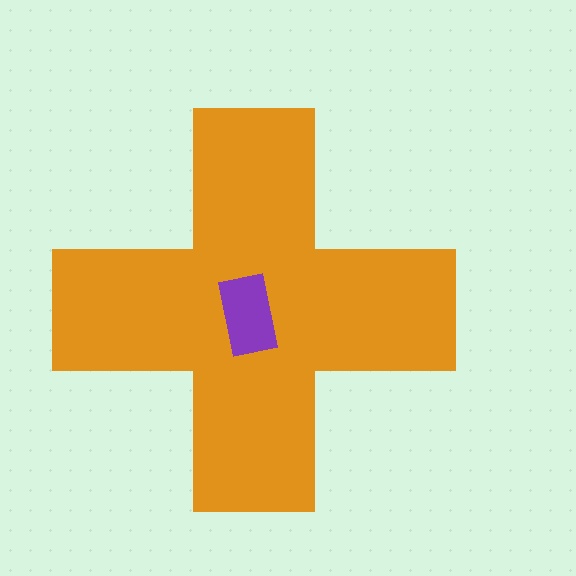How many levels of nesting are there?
2.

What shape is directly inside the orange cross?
The purple rectangle.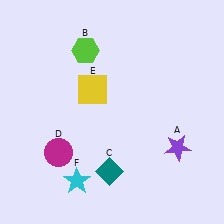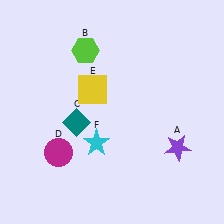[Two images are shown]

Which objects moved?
The objects that moved are: the teal diamond (C), the cyan star (F).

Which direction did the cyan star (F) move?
The cyan star (F) moved up.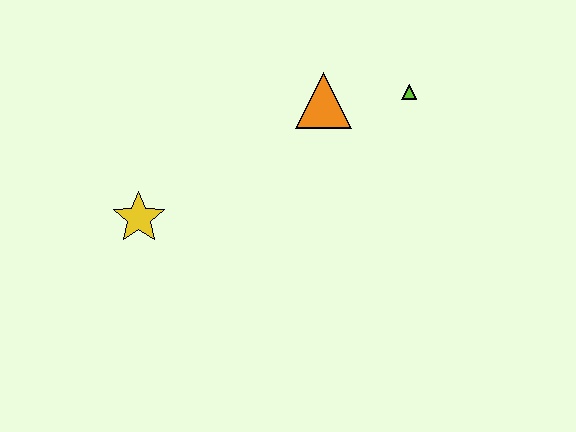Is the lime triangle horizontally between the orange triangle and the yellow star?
No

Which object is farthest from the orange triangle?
The yellow star is farthest from the orange triangle.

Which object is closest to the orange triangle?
The lime triangle is closest to the orange triangle.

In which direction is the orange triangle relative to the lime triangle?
The orange triangle is to the left of the lime triangle.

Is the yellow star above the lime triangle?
No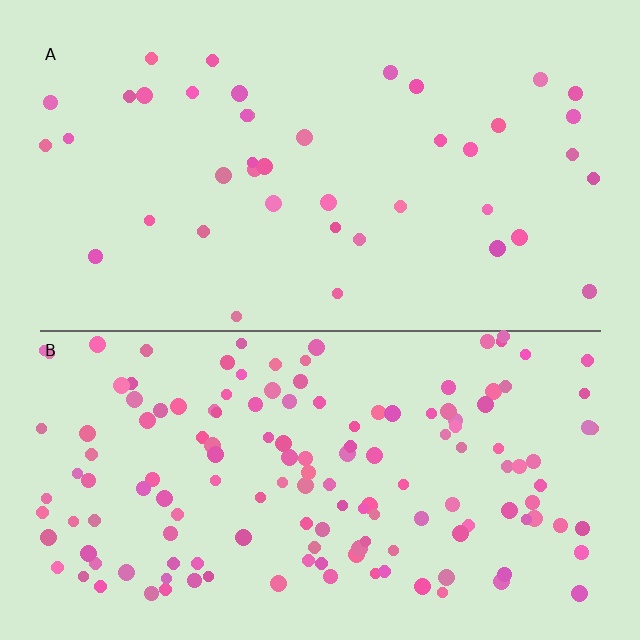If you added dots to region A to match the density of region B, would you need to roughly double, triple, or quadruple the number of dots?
Approximately quadruple.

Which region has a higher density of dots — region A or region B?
B (the bottom).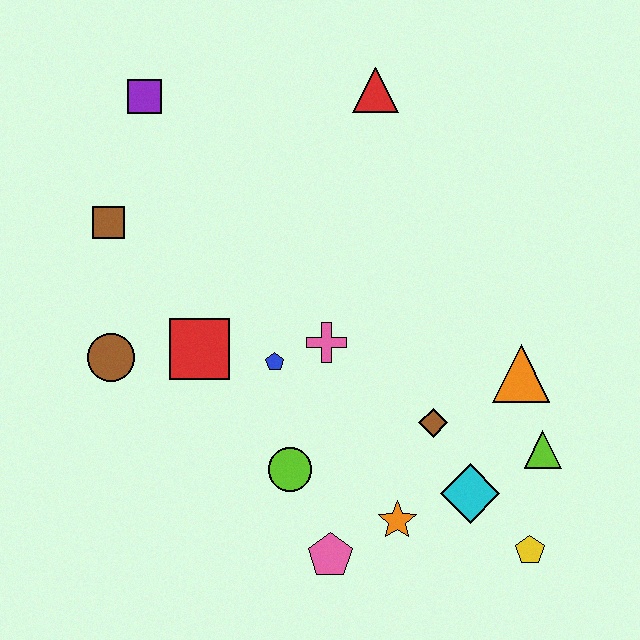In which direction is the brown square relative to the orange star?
The brown square is above the orange star.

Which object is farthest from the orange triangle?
The purple square is farthest from the orange triangle.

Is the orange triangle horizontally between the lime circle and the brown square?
No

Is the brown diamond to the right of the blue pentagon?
Yes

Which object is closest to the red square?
The blue pentagon is closest to the red square.